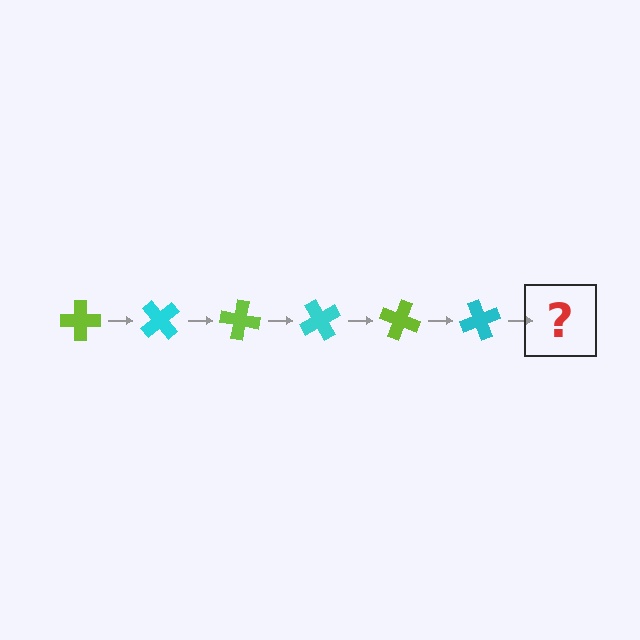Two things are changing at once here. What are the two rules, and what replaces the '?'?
The two rules are that it rotates 50 degrees each step and the color cycles through lime and cyan. The '?' should be a lime cross, rotated 300 degrees from the start.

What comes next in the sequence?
The next element should be a lime cross, rotated 300 degrees from the start.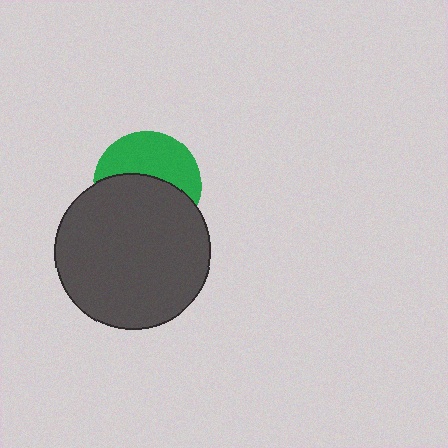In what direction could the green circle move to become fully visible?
The green circle could move up. That would shift it out from behind the dark gray circle entirely.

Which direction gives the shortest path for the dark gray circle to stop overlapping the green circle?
Moving down gives the shortest separation.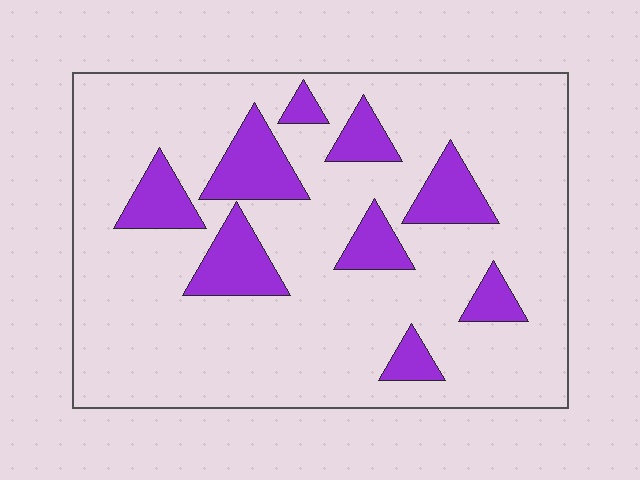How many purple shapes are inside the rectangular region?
9.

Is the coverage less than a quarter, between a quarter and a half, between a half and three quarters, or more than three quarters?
Less than a quarter.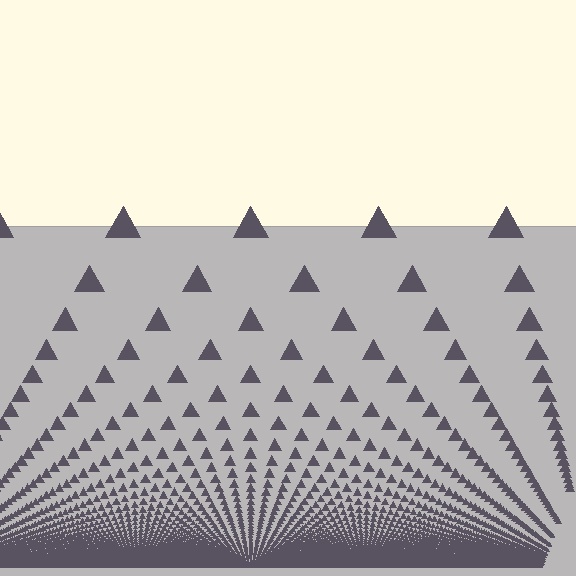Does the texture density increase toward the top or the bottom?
Density increases toward the bottom.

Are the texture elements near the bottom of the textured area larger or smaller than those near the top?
Smaller. The gradient is inverted — elements near the bottom are smaller and denser.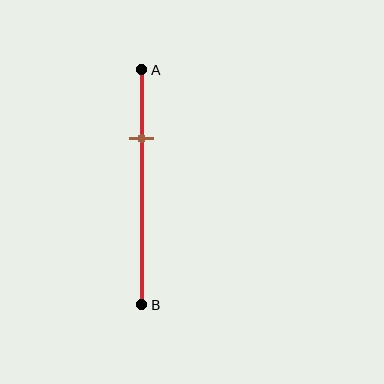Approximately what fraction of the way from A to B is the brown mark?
The brown mark is approximately 30% of the way from A to B.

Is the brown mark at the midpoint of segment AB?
No, the mark is at about 30% from A, not at the 50% midpoint.